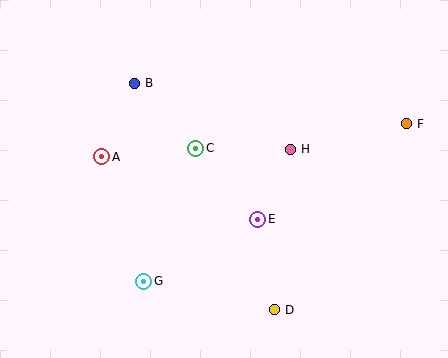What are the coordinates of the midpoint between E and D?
The midpoint between E and D is at (266, 264).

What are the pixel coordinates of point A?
Point A is at (102, 157).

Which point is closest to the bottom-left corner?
Point G is closest to the bottom-left corner.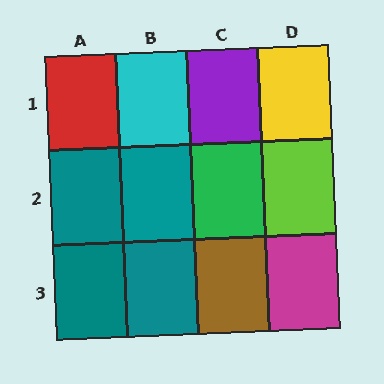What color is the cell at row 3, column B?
Teal.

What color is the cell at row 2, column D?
Lime.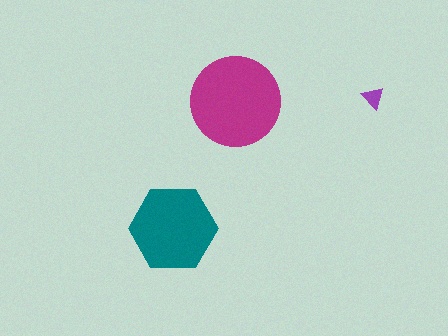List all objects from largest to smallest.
The magenta circle, the teal hexagon, the purple triangle.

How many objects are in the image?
There are 3 objects in the image.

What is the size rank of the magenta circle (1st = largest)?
1st.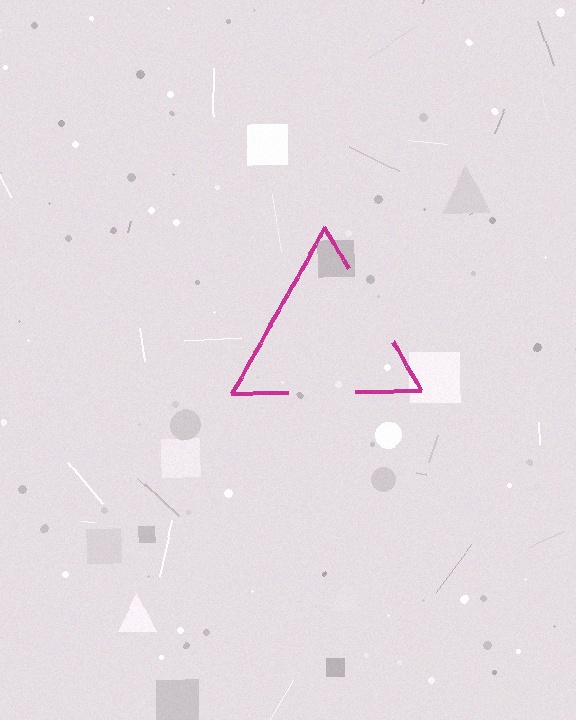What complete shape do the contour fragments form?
The contour fragments form a triangle.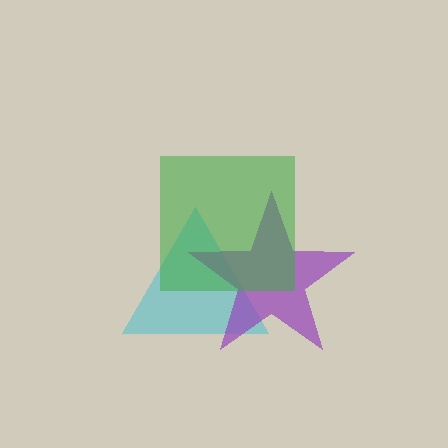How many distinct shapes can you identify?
There are 3 distinct shapes: a cyan triangle, a purple star, a green square.